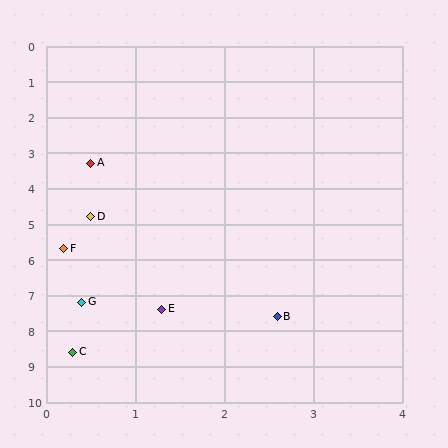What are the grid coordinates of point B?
Point B is at approximately (2.6, 7.6).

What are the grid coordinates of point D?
Point D is at approximately (0.5, 4.8).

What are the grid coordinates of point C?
Point C is at approximately (0.3, 8.6).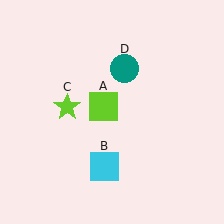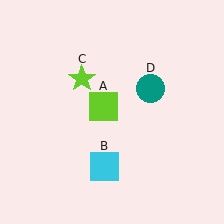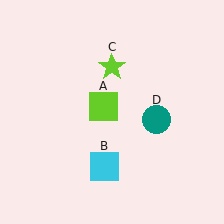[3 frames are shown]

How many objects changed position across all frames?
2 objects changed position: lime star (object C), teal circle (object D).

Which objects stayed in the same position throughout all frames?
Lime square (object A) and cyan square (object B) remained stationary.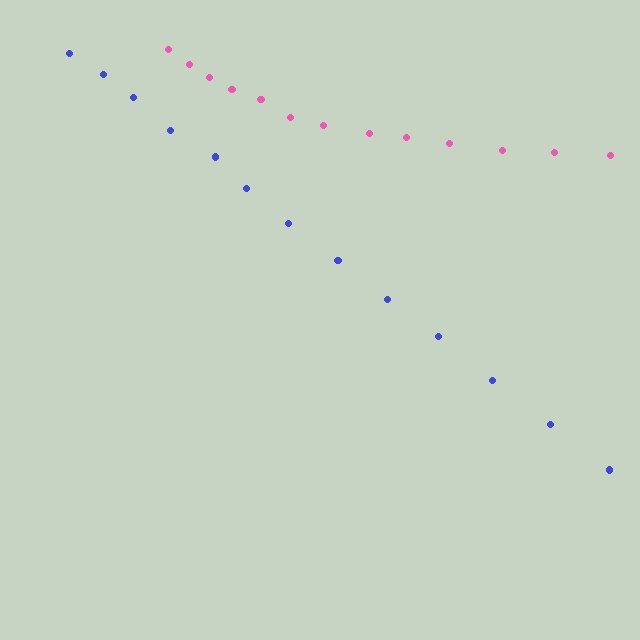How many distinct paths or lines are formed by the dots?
There are 2 distinct paths.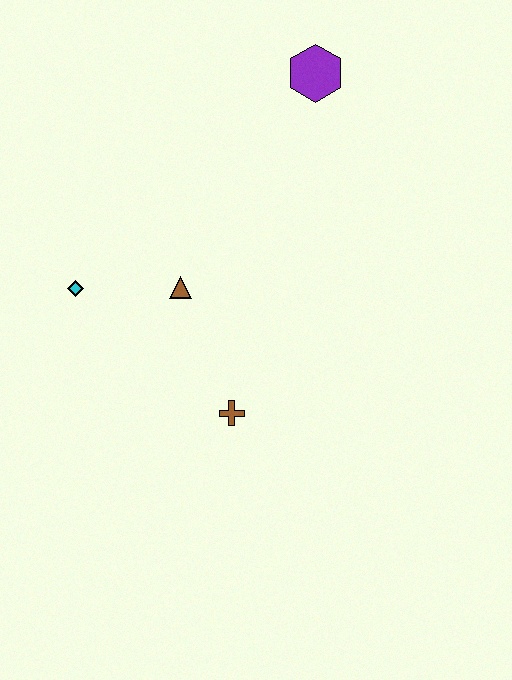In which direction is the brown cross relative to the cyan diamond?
The brown cross is to the right of the cyan diamond.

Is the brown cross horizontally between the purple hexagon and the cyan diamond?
Yes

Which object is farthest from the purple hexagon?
The brown cross is farthest from the purple hexagon.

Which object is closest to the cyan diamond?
The brown triangle is closest to the cyan diamond.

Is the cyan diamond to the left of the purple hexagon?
Yes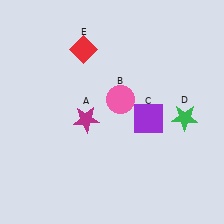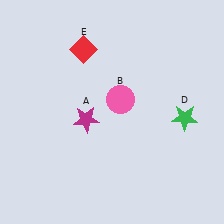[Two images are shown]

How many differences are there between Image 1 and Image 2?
There is 1 difference between the two images.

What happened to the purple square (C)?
The purple square (C) was removed in Image 2. It was in the bottom-right area of Image 1.